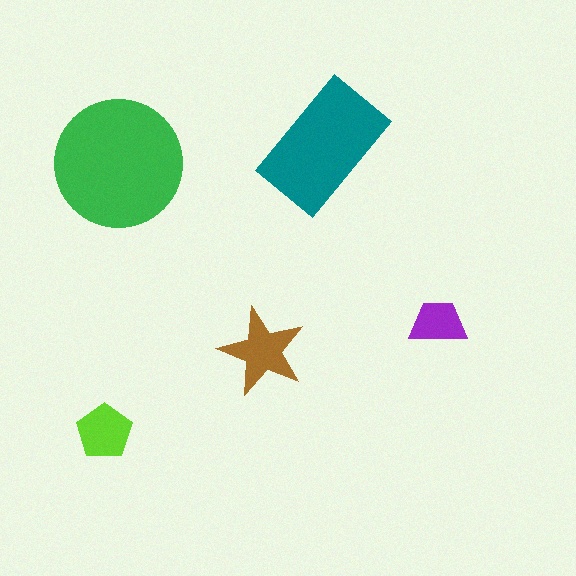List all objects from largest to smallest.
The green circle, the teal rectangle, the brown star, the lime pentagon, the purple trapezoid.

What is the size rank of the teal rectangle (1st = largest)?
2nd.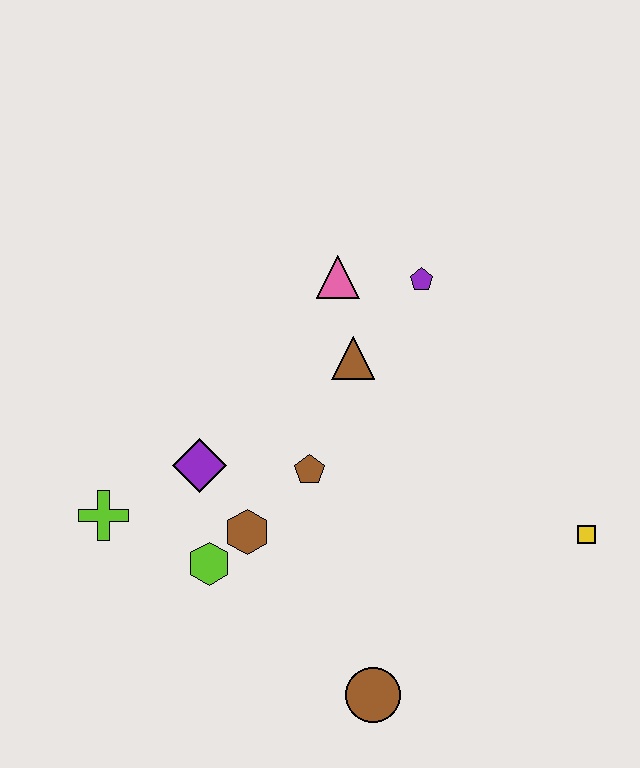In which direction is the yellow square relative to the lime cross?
The yellow square is to the right of the lime cross.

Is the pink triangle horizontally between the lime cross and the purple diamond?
No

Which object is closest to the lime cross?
The purple diamond is closest to the lime cross.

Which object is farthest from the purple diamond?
The yellow square is farthest from the purple diamond.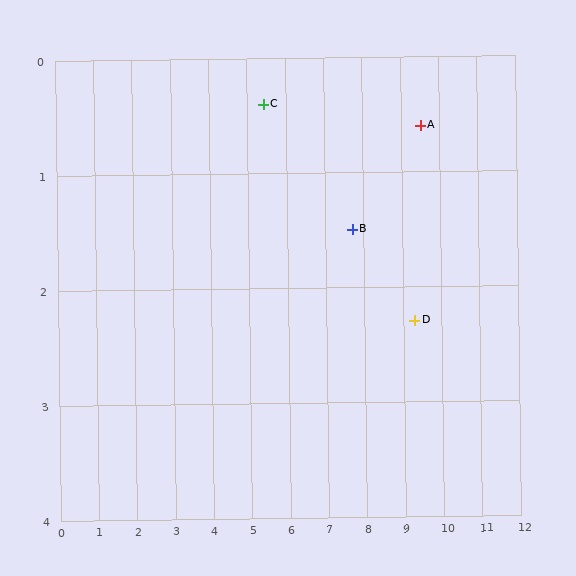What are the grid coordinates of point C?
Point C is at approximately (5.4, 0.4).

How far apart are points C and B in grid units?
Points C and B are about 2.5 grid units apart.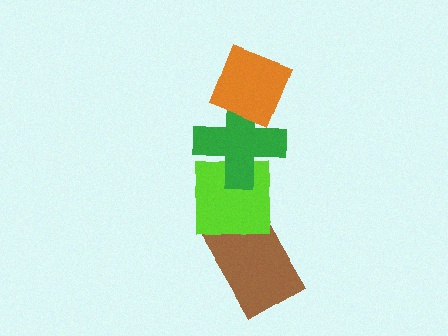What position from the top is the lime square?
The lime square is 3rd from the top.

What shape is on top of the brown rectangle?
The lime square is on top of the brown rectangle.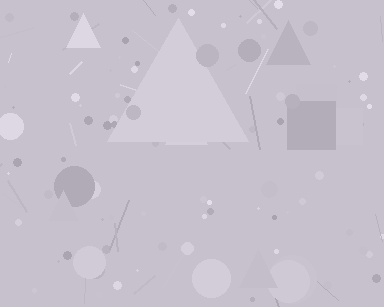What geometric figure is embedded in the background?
A triangle is embedded in the background.